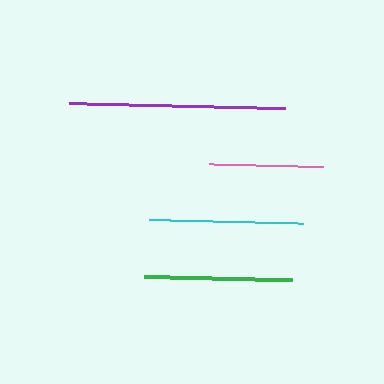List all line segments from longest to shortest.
From longest to shortest: purple, cyan, green, pink.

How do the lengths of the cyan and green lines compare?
The cyan and green lines are approximately the same length.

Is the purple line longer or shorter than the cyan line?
The purple line is longer than the cyan line.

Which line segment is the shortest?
The pink line is the shortest at approximately 114 pixels.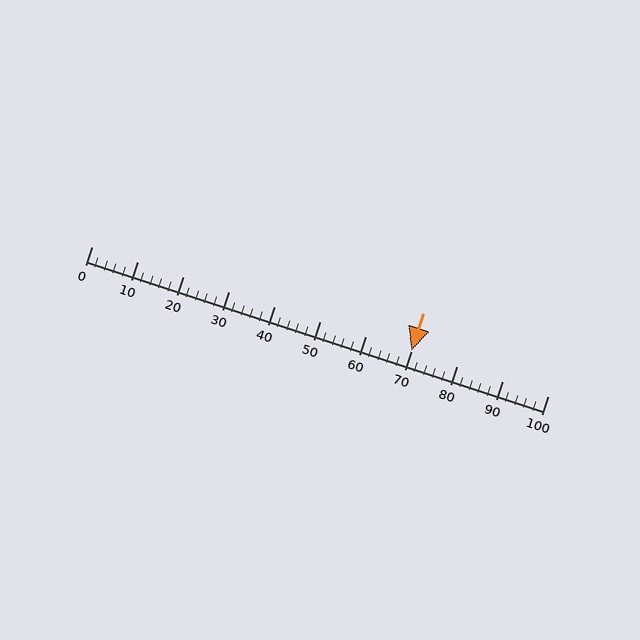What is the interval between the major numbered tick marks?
The major tick marks are spaced 10 units apart.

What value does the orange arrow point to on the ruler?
The orange arrow points to approximately 70.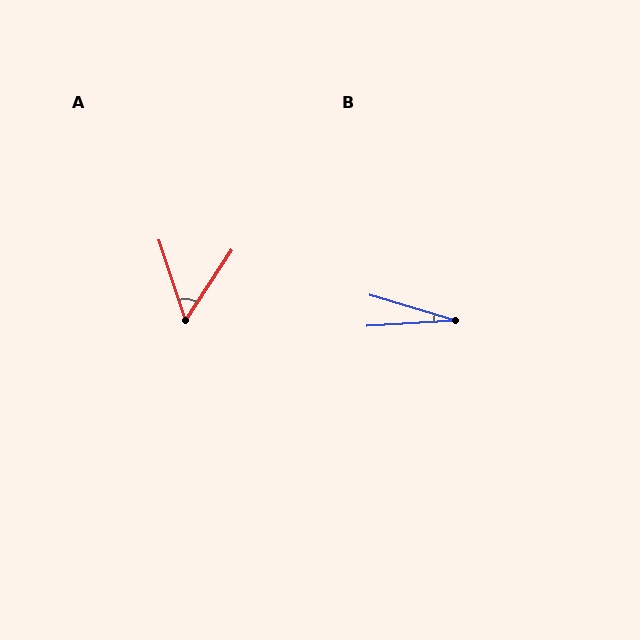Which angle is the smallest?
B, at approximately 21 degrees.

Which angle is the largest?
A, at approximately 52 degrees.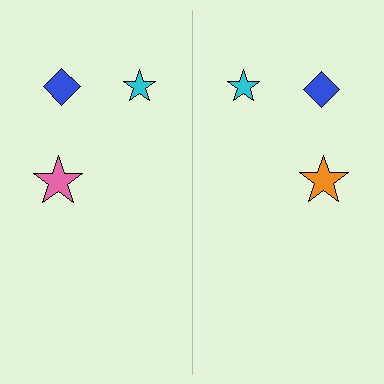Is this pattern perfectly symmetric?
No, the pattern is not perfectly symmetric. The orange star on the right side breaks the symmetry — its mirror counterpart is pink.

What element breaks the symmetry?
The orange star on the right side breaks the symmetry — its mirror counterpart is pink.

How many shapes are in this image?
There are 6 shapes in this image.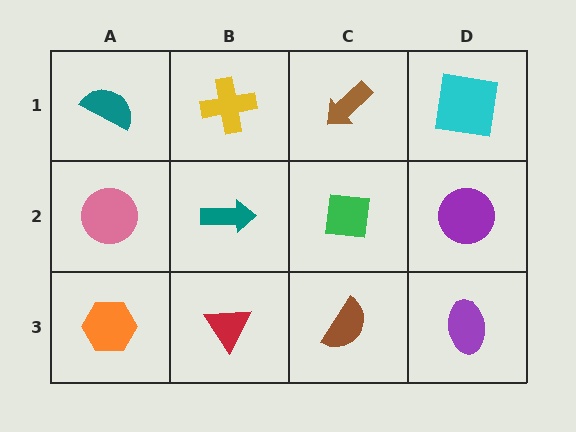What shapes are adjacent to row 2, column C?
A brown arrow (row 1, column C), a brown semicircle (row 3, column C), a teal arrow (row 2, column B), a purple circle (row 2, column D).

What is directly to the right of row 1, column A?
A yellow cross.